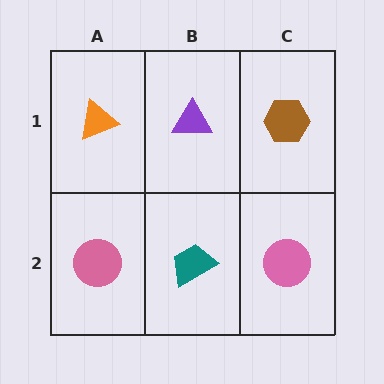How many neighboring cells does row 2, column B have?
3.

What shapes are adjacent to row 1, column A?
A pink circle (row 2, column A), a purple triangle (row 1, column B).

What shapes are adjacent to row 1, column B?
A teal trapezoid (row 2, column B), an orange triangle (row 1, column A), a brown hexagon (row 1, column C).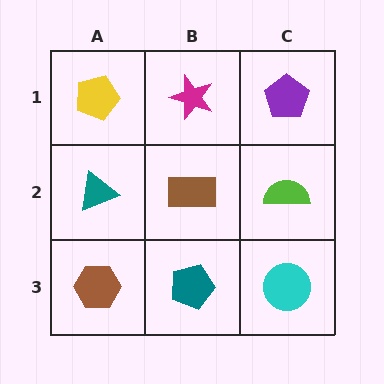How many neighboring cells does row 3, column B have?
3.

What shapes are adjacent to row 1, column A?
A teal triangle (row 2, column A), a magenta star (row 1, column B).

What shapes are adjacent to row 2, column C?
A purple pentagon (row 1, column C), a cyan circle (row 3, column C), a brown rectangle (row 2, column B).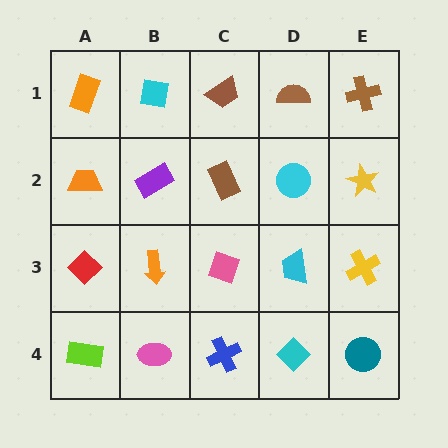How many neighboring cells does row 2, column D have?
4.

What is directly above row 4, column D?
A cyan trapezoid.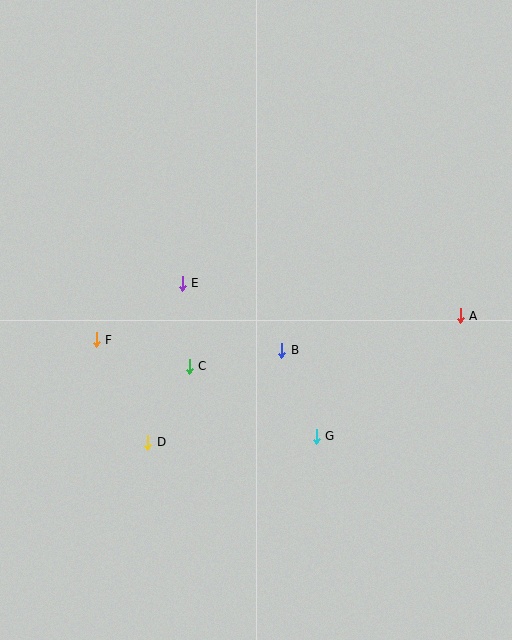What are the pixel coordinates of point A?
Point A is at (460, 316).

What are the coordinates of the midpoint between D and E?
The midpoint between D and E is at (165, 363).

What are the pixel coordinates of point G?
Point G is at (316, 436).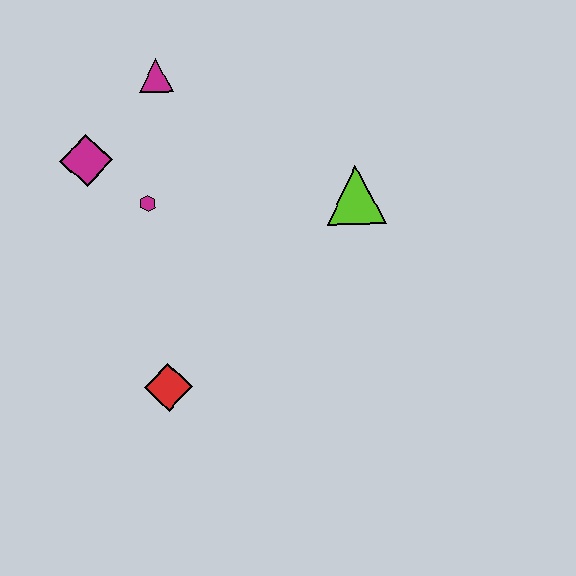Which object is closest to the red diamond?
The magenta hexagon is closest to the red diamond.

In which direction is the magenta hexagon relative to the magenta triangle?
The magenta hexagon is below the magenta triangle.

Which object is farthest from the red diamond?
The magenta triangle is farthest from the red diamond.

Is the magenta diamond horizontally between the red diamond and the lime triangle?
No